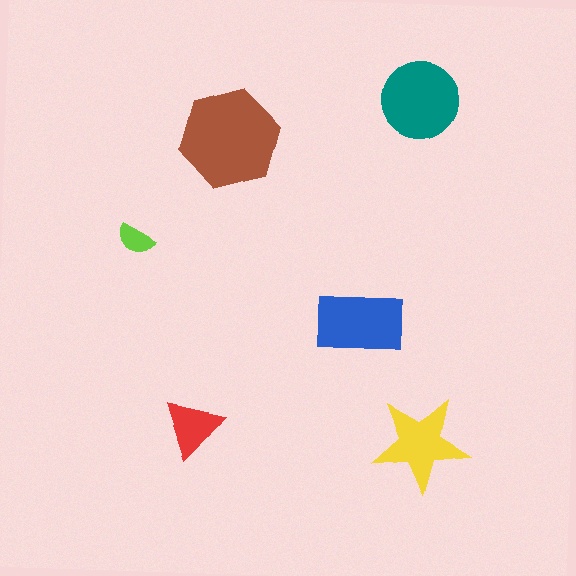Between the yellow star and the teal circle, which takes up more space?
The teal circle.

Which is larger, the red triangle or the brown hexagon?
The brown hexagon.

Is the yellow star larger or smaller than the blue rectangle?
Smaller.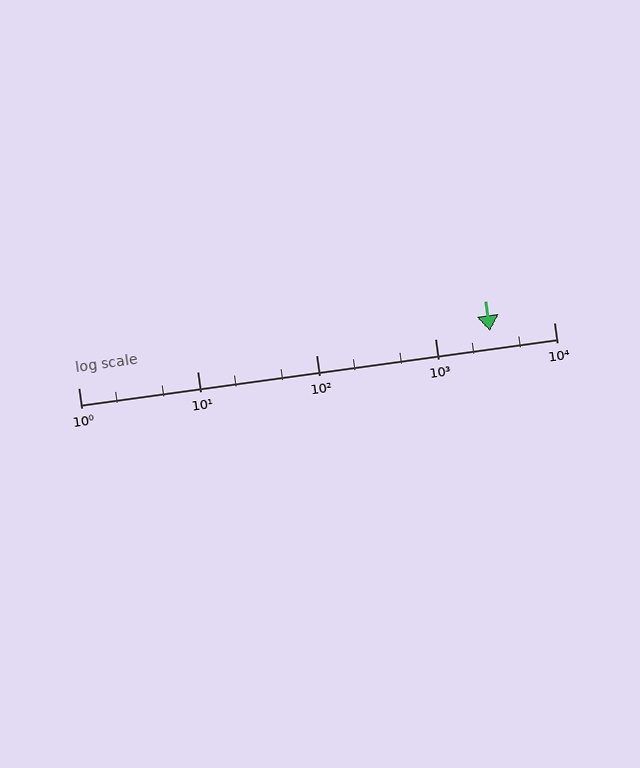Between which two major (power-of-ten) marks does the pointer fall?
The pointer is between 1000 and 10000.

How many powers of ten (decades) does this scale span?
The scale spans 4 decades, from 1 to 10000.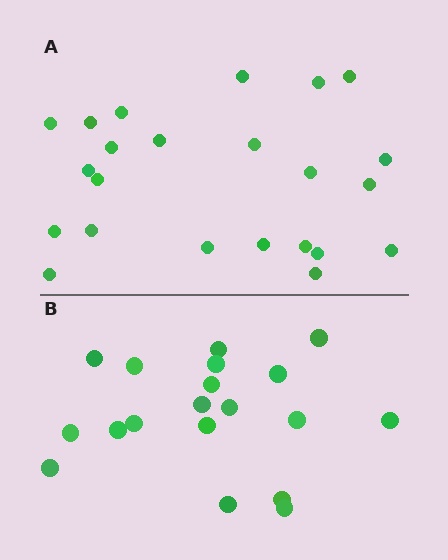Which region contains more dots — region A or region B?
Region A (the top region) has more dots.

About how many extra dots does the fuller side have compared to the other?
Region A has about 4 more dots than region B.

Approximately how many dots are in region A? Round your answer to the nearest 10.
About 20 dots. (The exact count is 23, which rounds to 20.)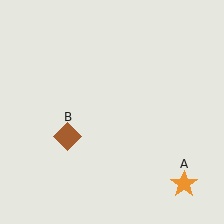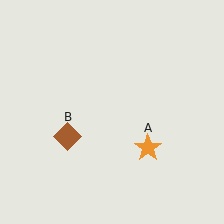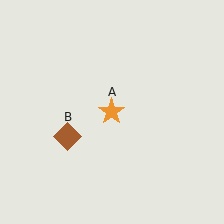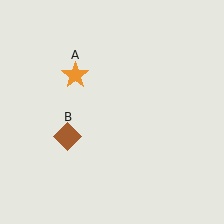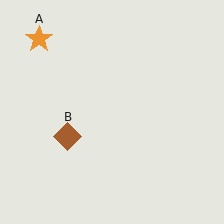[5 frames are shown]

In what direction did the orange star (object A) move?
The orange star (object A) moved up and to the left.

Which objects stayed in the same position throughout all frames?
Brown diamond (object B) remained stationary.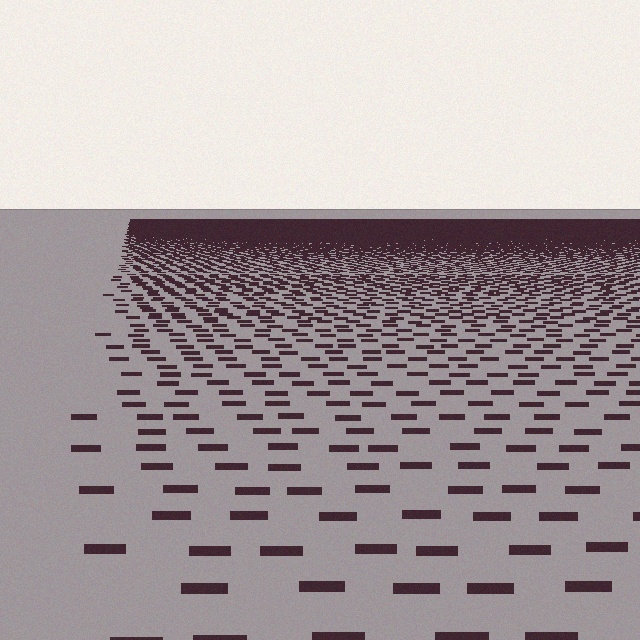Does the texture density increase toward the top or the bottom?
Density increases toward the top.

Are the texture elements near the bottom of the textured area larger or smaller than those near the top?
Larger. Near the bottom, elements are closer to the viewer and appear at a bigger on-screen size.